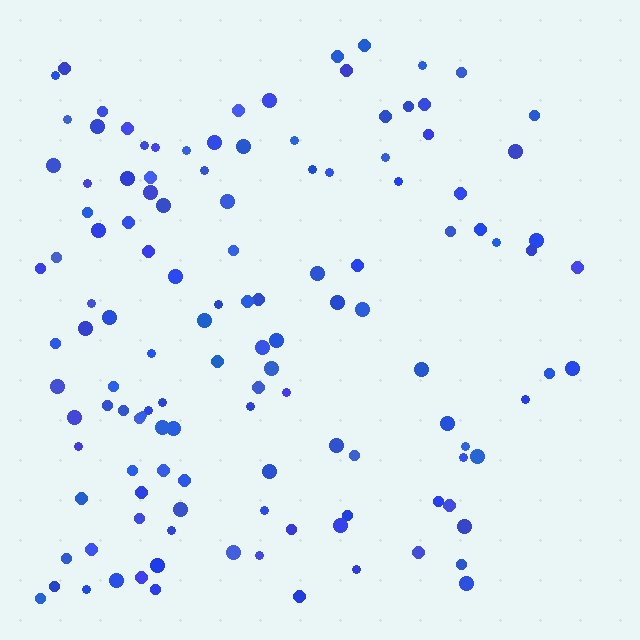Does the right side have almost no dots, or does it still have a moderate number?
Still a moderate number, just noticeably fewer than the left.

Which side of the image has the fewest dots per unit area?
The right.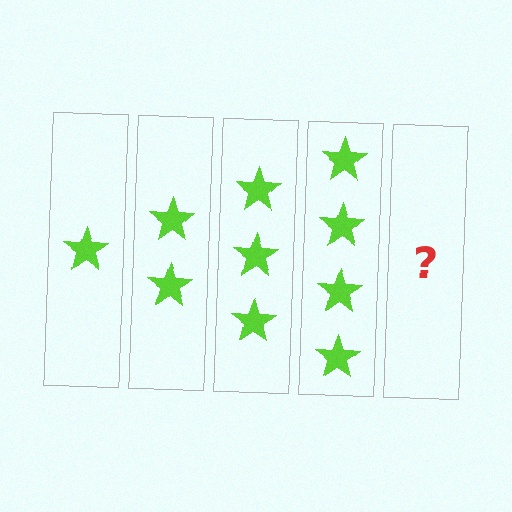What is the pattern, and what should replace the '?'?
The pattern is that each step adds one more star. The '?' should be 5 stars.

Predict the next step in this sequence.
The next step is 5 stars.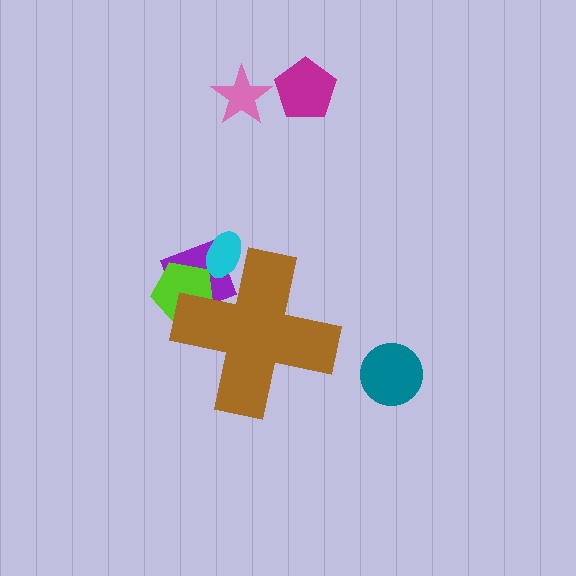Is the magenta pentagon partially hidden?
No, the magenta pentagon is fully visible.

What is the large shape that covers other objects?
A brown cross.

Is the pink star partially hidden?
No, the pink star is fully visible.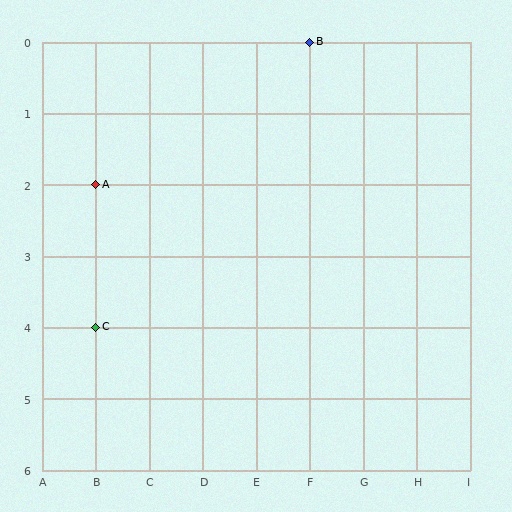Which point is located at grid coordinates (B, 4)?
Point C is at (B, 4).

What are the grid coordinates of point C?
Point C is at grid coordinates (B, 4).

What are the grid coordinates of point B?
Point B is at grid coordinates (F, 0).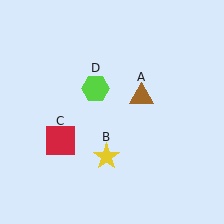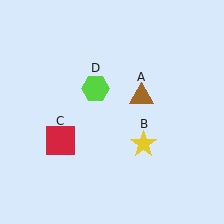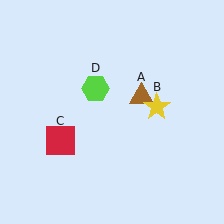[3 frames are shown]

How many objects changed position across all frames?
1 object changed position: yellow star (object B).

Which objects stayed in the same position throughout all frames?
Brown triangle (object A) and red square (object C) and lime hexagon (object D) remained stationary.